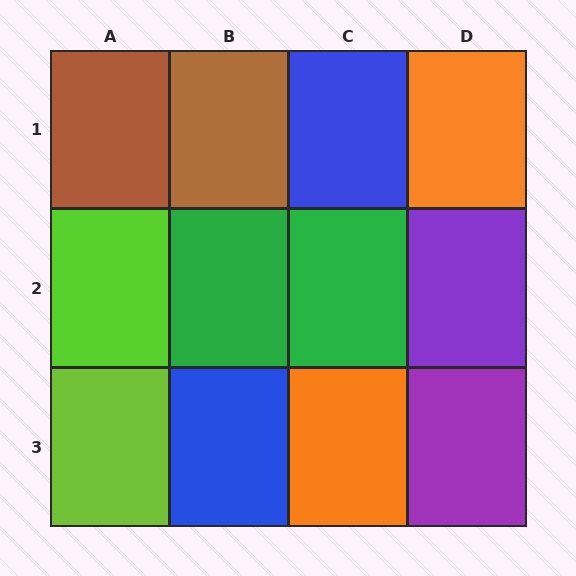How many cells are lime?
2 cells are lime.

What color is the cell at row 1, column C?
Blue.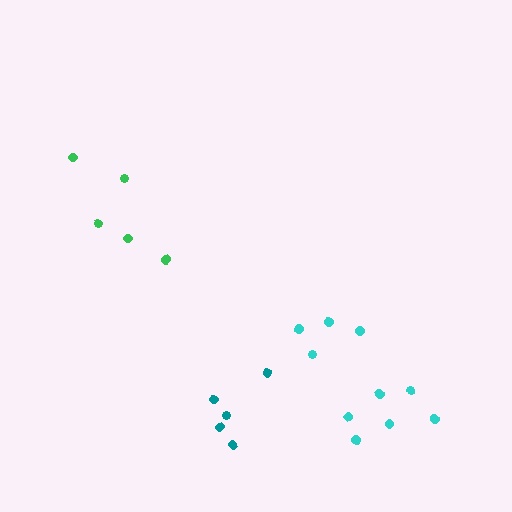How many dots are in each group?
Group 1: 10 dots, Group 2: 5 dots, Group 3: 5 dots (20 total).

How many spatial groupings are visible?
There are 3 spatial groupings.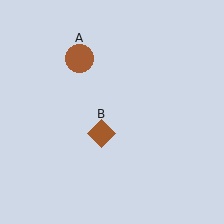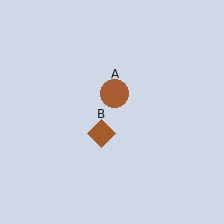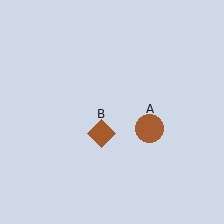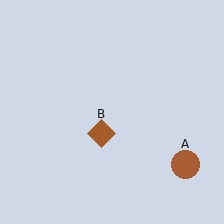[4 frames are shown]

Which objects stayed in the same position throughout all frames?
Brown diamond (object B) remained stationary.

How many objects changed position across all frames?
1 object changed position: brown circle (object A).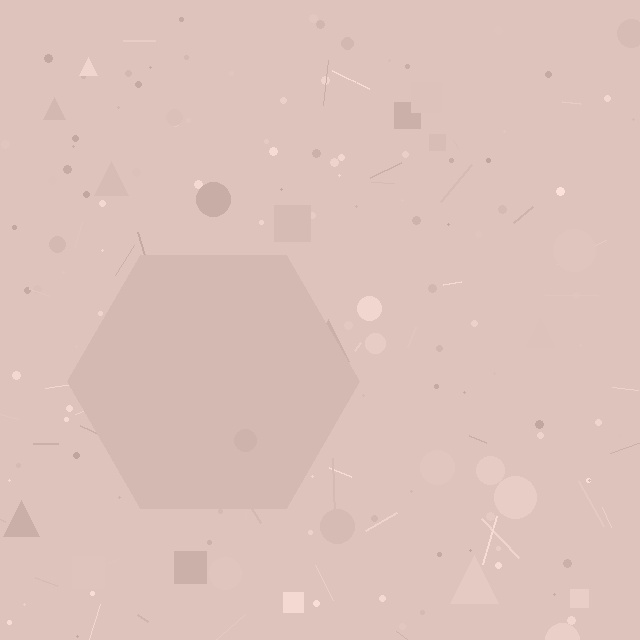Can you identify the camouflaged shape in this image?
The camouflaged shape is a hexagon.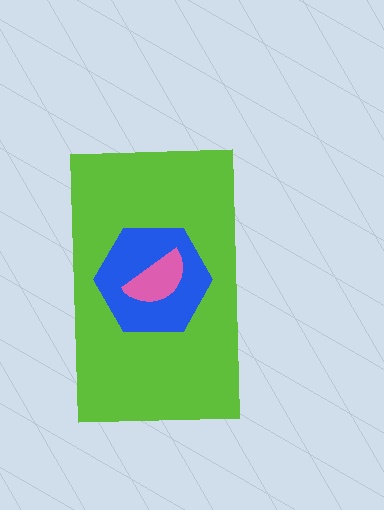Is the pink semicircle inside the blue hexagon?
Yes.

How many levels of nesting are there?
3.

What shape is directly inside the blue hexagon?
The pink semicircle.